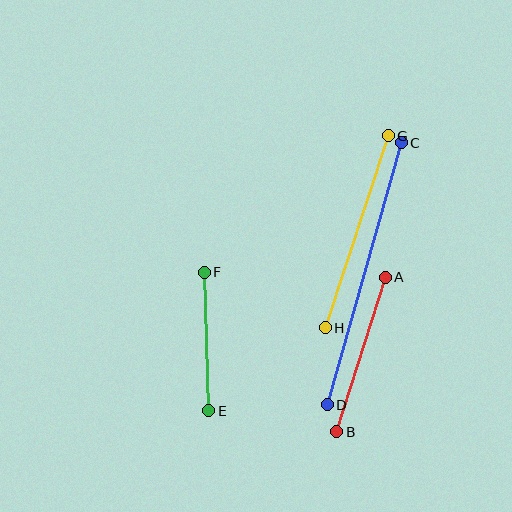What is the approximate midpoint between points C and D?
The midpoint is at approximately (364, 274) pixels.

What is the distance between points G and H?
The distance is approximately 202 pixels.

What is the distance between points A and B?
The distance is approximately 161 pixels.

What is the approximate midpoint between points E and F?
The midpoint is at approximately (206, 342) pixels.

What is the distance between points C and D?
The distance is approximately 272 pixels.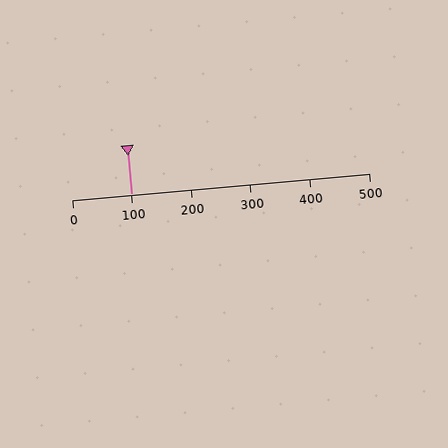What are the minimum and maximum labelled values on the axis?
The axis runs from 0 to 500.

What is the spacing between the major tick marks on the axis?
The major ticks are spaced 100 apart.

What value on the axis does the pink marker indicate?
The marker indicates approximately 100.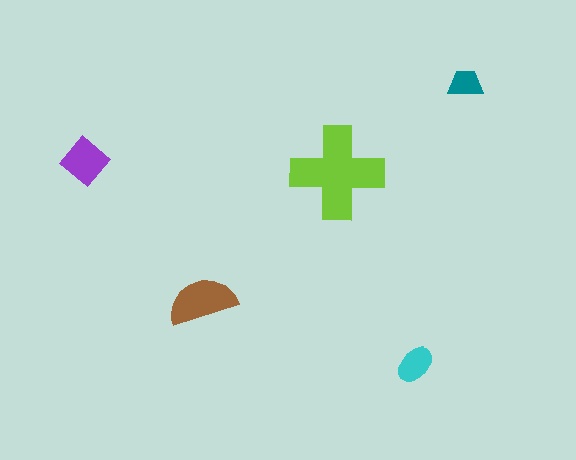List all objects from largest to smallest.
The lime cross, the brown semicircle, the purple diamond, the cyan ellipse, the teal trapezoid.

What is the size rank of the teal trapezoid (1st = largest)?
5th.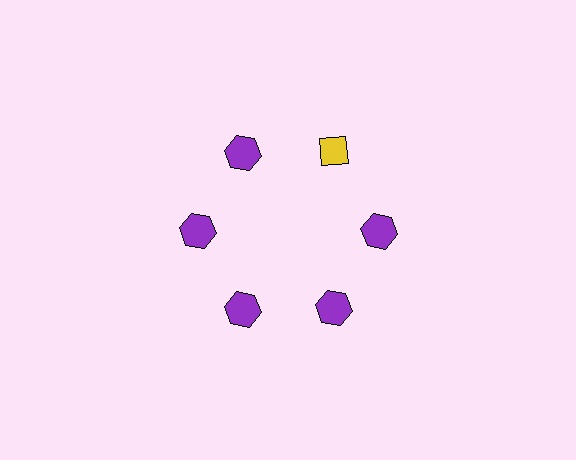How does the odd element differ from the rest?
It differs in both color (yellow instead of purple) and shape (diamond instead of hexagon).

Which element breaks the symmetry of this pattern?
The yellow diamond at roughly the 1 o'clock position breaks the symmetry. All other shapes are purple hexagons.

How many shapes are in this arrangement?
There are 6 shapes arranged in a ring pattern.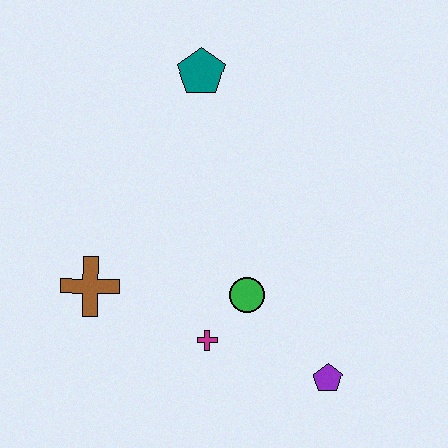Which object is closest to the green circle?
The magenta cross is closest to the green circle.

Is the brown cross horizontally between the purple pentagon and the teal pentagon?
No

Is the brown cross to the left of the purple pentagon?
Yes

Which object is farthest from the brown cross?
The purple pentagon is farthest from the brown cross.